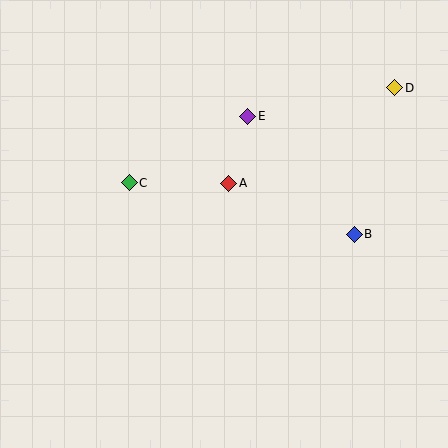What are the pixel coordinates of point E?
Point E is at (248, 116).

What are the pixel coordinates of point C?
Point C is at (129, 183).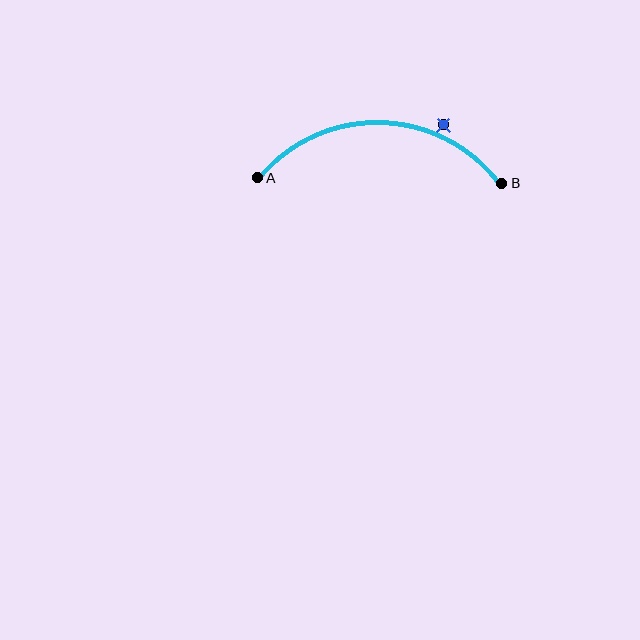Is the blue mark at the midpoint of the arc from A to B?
No — the blue mark does not lie on the arc at all. It sits slightly outside the curve.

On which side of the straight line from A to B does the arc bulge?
The arc bulges above the straight line connecting A and B.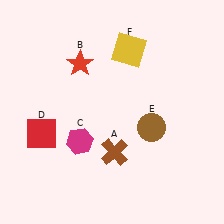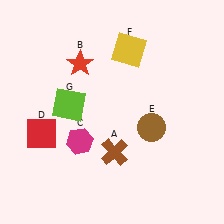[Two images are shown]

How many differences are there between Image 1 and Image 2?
There is 1 difference between the two images.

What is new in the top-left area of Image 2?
A lime square (G) was added in the top-left area of Image 2.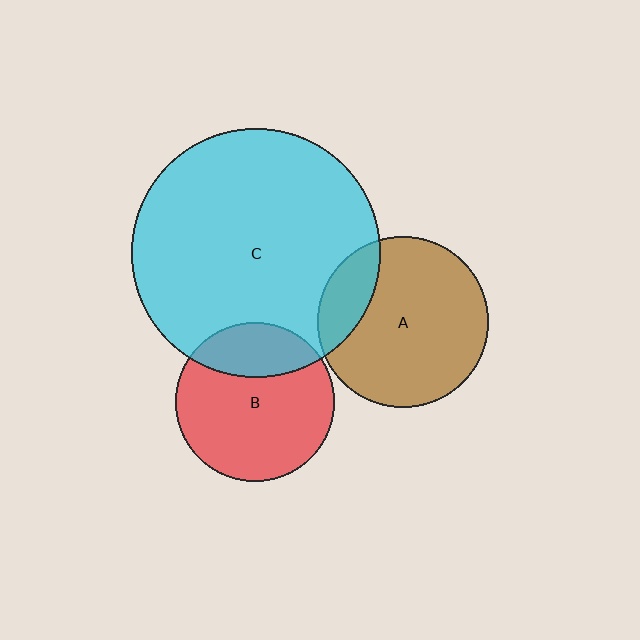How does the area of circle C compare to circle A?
Approximately 2.1 times.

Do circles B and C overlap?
Yes.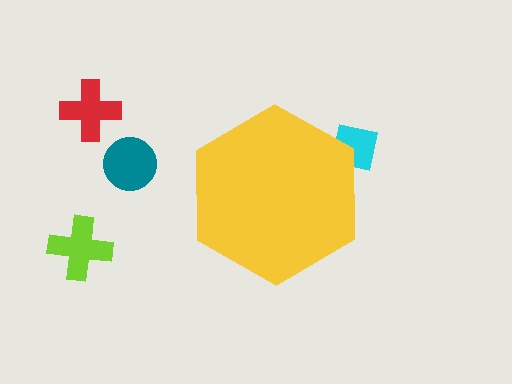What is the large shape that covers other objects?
A yellow hexagon.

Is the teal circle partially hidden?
No, the teal circle is fully visible.